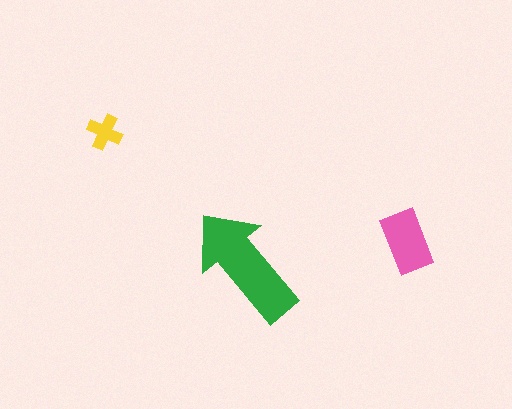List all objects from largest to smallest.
The green arrow, the pink rectangle, the yellow cross.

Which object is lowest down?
The green arrow is bottommost.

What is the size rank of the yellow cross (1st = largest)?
3rd.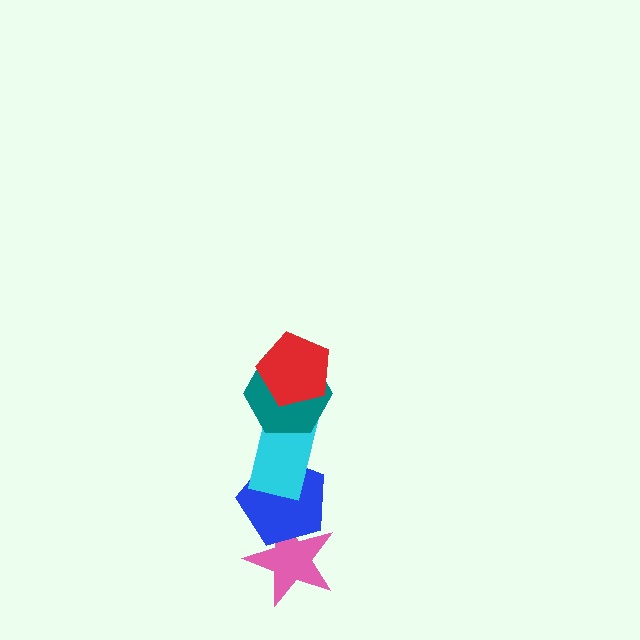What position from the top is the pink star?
The pink star is 5th from the top.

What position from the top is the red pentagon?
The red pentagon is 1st from the top.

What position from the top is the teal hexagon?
The teal hexagon is 2nd from the top.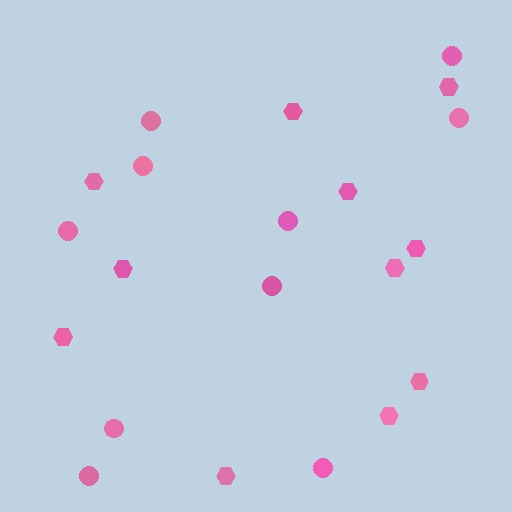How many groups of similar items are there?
There are 2 groups: one group of hexagons (11) and one group of circles (10).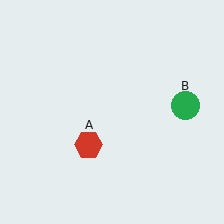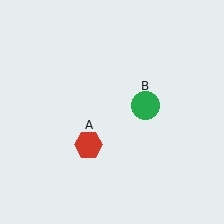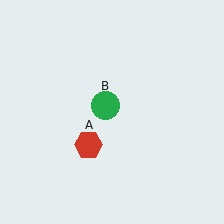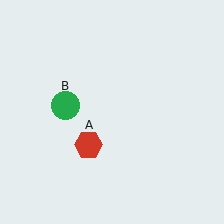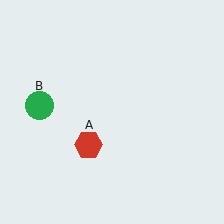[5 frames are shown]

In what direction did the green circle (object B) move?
The green circle (object B) moved left.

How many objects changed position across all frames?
1 object changed position: green circle (object B).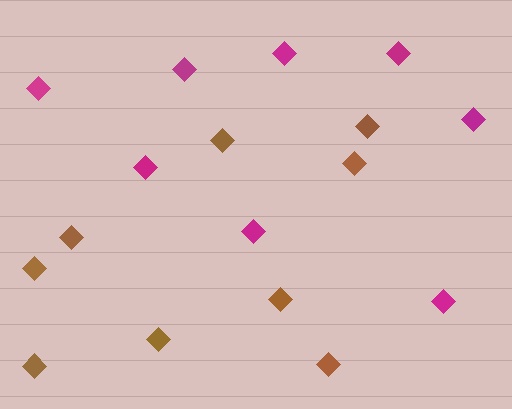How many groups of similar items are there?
There are 2 groups: one group of brown diamonds (9) and one group of magenta diamonds (8).